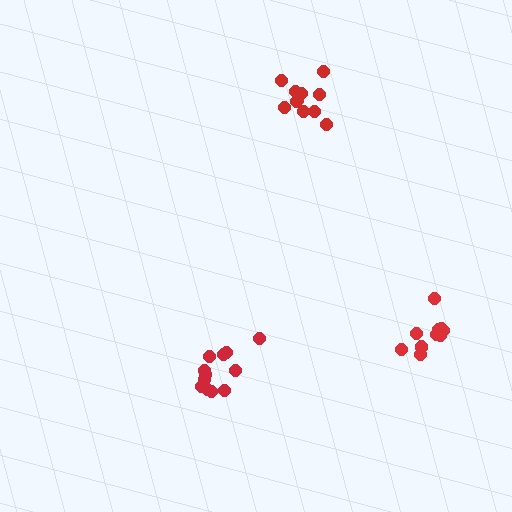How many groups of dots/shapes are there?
There are 3 groups.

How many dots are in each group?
Group 1: 12 dots, Group 2: 11 dots, Group 3: 11 dots (34 total).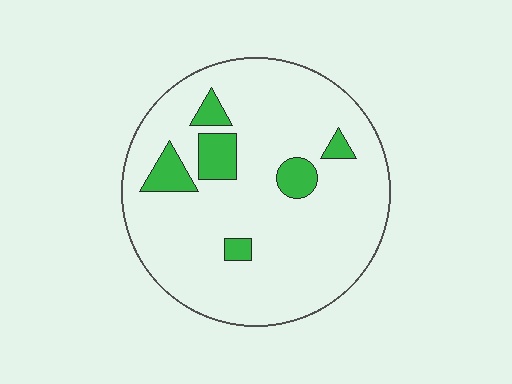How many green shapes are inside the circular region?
6.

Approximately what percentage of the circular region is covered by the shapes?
Approximately 10%.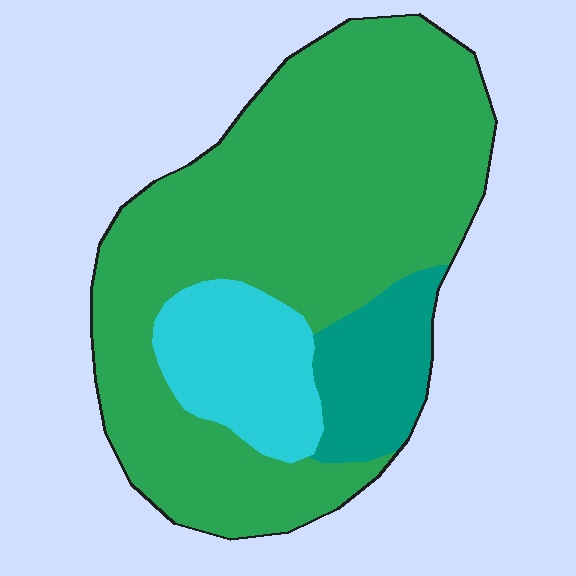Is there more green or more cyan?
Green.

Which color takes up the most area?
Green, at roughly 75%.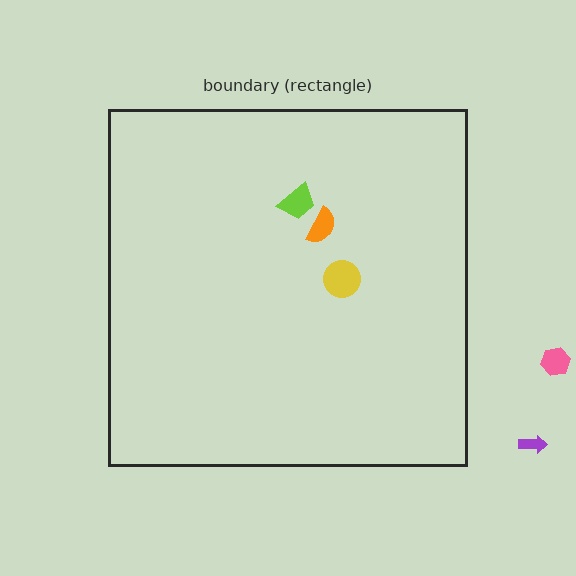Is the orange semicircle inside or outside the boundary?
Inside.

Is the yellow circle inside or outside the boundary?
Inside.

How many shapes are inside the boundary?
3 inside, 2 outside.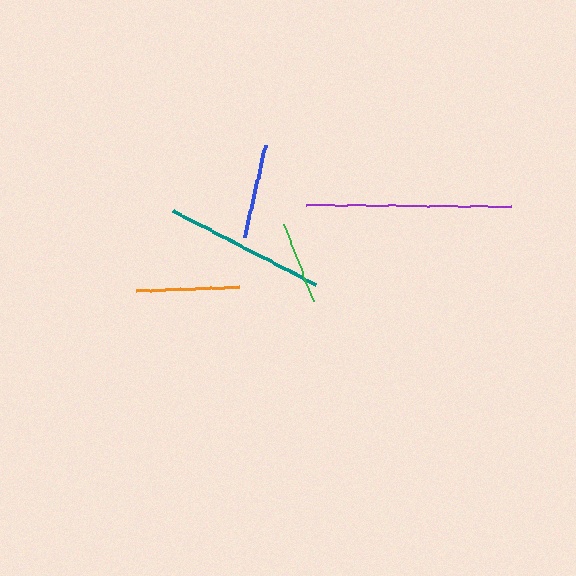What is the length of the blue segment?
The blue segment is approximately 94 pixels long.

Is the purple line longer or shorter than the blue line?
The purple line is longer than the blue line.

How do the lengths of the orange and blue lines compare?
The orange and blue lines are approximately the same length.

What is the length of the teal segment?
The teal segment is approximately 161 pixels long.